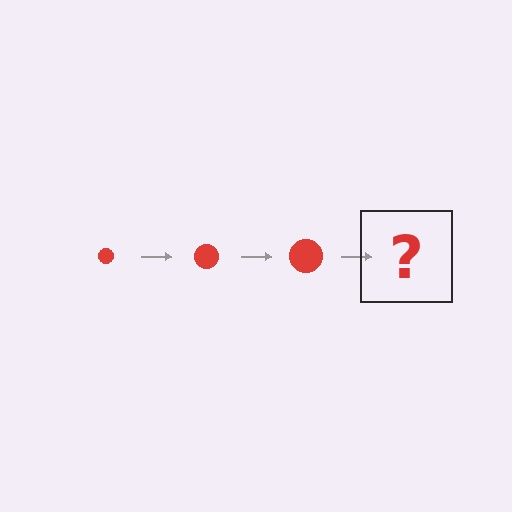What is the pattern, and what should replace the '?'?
The pattern is that the circle gets progressively larger each step. The '?' should be a red circle, larger than the previous one.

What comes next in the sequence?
The next element should be a red circle, larger than the previous one.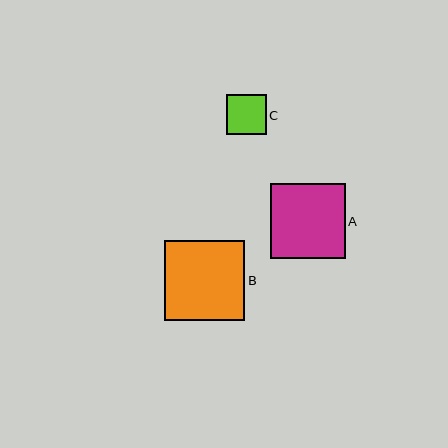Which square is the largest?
Square B is the largest with a size of approximately 80 pixels.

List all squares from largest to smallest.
From largest to smallest: B, A, C.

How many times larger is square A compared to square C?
Square A is approximately 1.9 times the size of square C.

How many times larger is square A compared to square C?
Square A is approximately 1.9 times the size of square C.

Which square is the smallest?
Square C is the smallest with a size of approximately 40 pixels.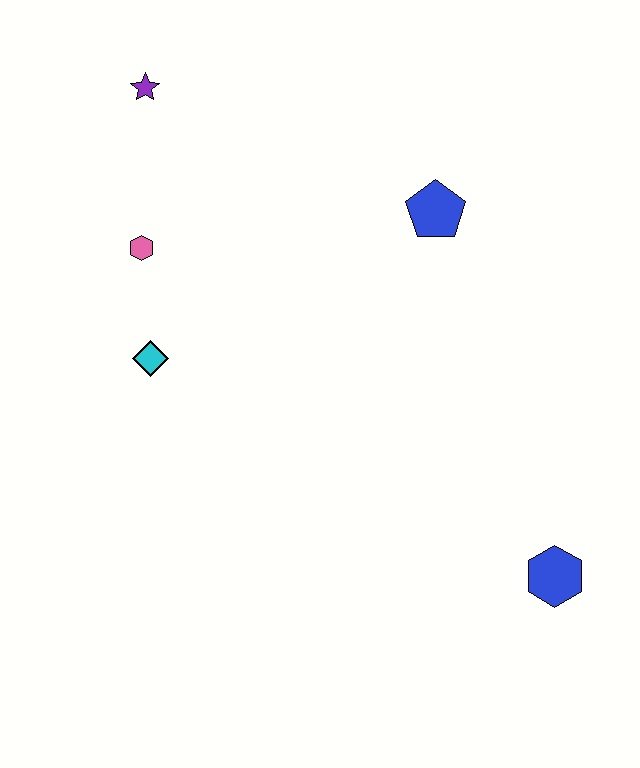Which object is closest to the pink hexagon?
The cyan diamond is closest to the pink hexagon.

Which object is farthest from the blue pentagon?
The blue hexagon is farthest from the blue pentagon.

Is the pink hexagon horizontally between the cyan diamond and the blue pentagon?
No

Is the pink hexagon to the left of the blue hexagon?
Yes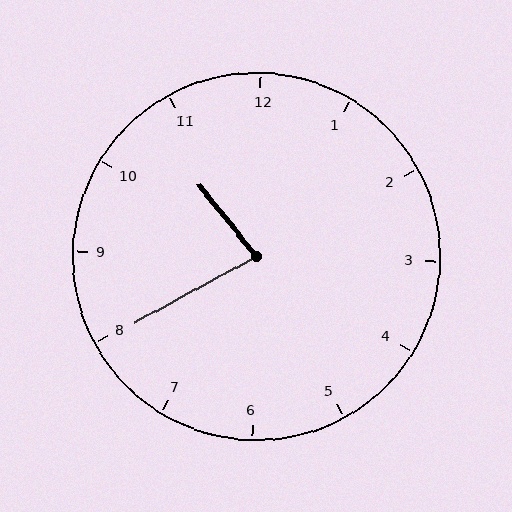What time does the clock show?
10:40.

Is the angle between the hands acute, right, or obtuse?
It is acute.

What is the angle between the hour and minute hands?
Approximately 80 degrees.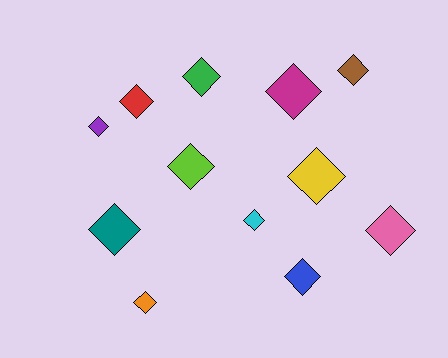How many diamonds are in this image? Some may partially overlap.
There are 12 diamonds.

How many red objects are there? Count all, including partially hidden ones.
There is 1 red object.